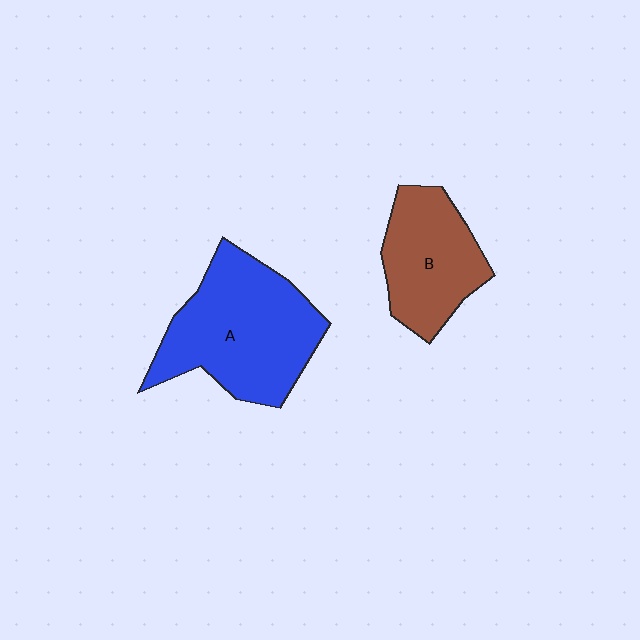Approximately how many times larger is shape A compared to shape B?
Approximately 1.5 times.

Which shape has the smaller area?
Shape B (brown).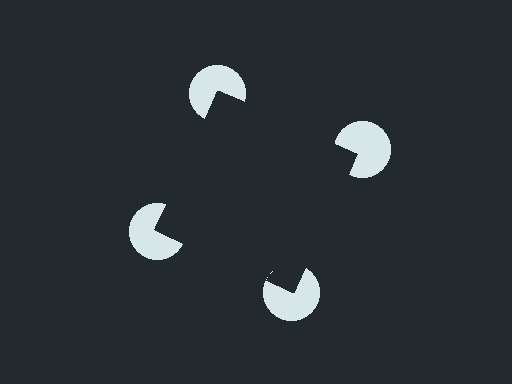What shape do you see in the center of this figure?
An illusory square — its edges are inferred from the aligned wedge cuts in the pac-man discs, not physically drawn.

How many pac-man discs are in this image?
There are 4 — one at each vertex of the illusory square.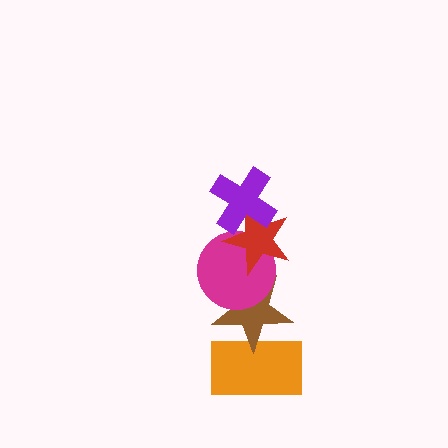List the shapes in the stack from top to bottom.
From top to bottom: the purple cross, the red star, the magenta circle, the brown star, the orange rectangle.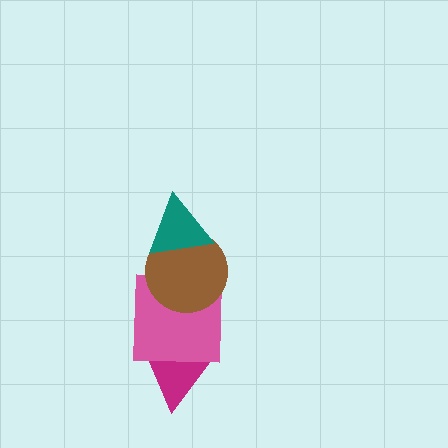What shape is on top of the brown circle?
The teal triangle is on top of the brown circle.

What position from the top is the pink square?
The pink square is 3rd from the top.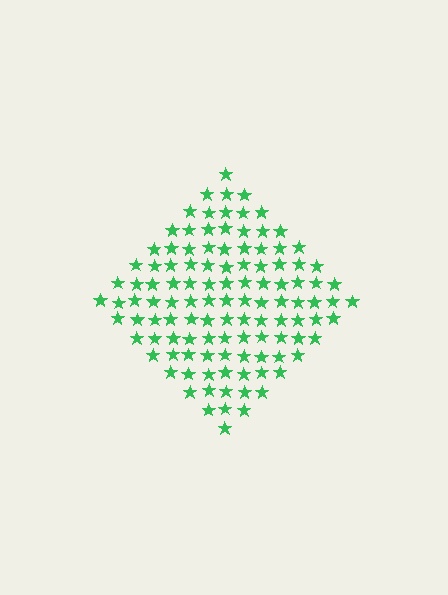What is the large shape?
The large shape is a diamond.